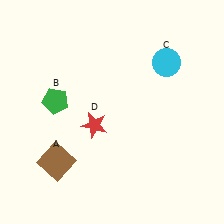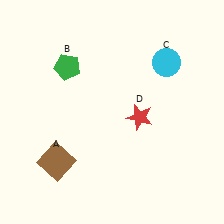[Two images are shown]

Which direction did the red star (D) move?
The red star (D) moved right.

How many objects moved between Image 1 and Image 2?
2 objects moved between the two images.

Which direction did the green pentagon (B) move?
The green pentagon (B) moved up.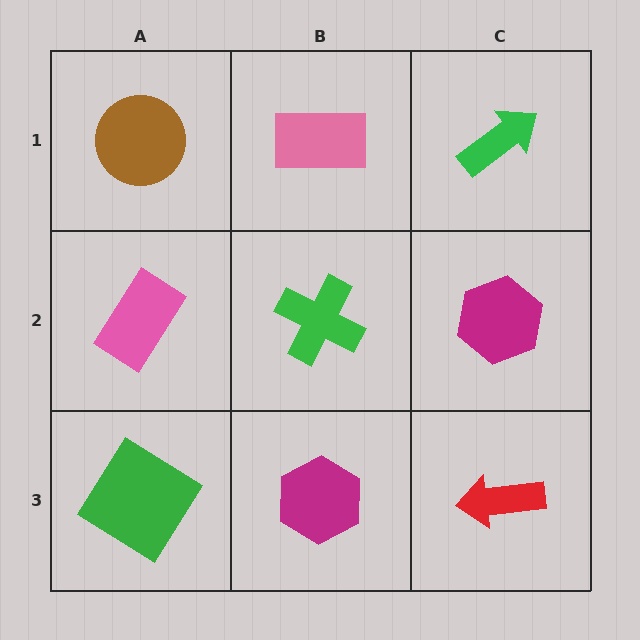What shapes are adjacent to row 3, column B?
A green cross (row 2, column B), a green diamond (row 3, column A), a red arrow (row 3, column C).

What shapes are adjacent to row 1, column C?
A magenta hexagon (row 2, column C), a pink rectangle (row 1, column B).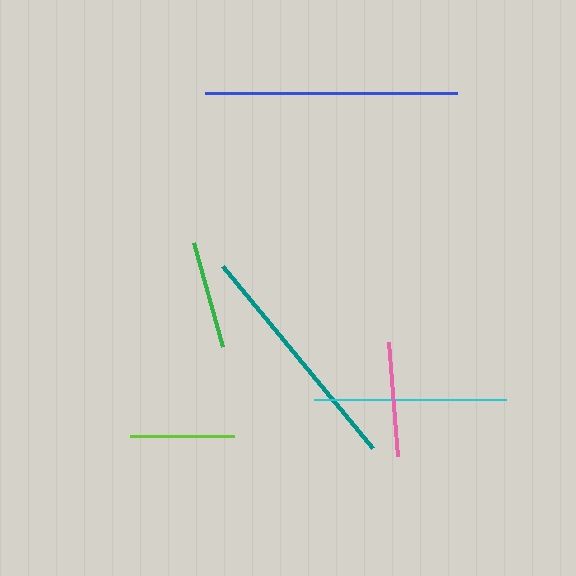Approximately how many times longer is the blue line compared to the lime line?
The blue line is approximately 2.4 times the length of the lime line.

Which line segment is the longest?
The blue line is the longest at approximately 252 pixels.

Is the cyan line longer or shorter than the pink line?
The cyan line is longer than the pink line.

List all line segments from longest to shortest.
From longest to shortest: blue, teal, cyan, pink, green, lime.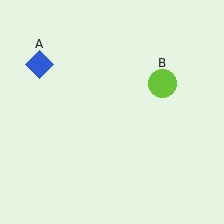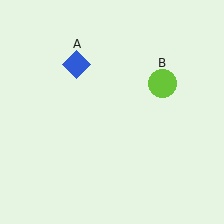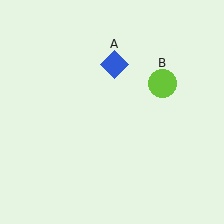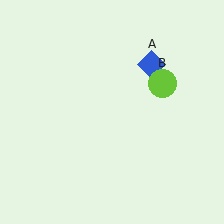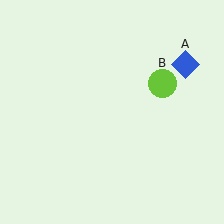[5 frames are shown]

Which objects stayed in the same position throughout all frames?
Lime circle (object B) remained stationary.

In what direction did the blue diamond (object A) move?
The blue diamond (object A) moved right.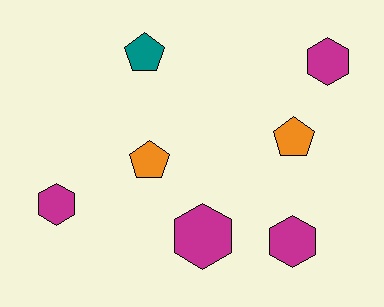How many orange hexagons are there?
There are no orange hexagons.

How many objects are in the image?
There are 7 objects.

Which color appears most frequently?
Magenta, with 4 objects.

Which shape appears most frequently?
Hexagon, with 4 objects.